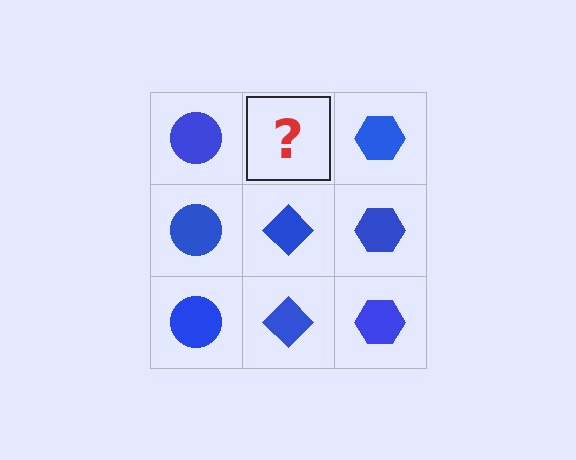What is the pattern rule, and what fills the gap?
The rule is that each column has a consistent shape. The gap should be filled with a blue diamond.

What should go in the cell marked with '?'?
The missing cell should contain a blue diamond.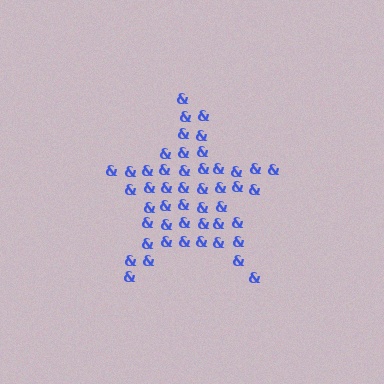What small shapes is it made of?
It is made of small ampersands.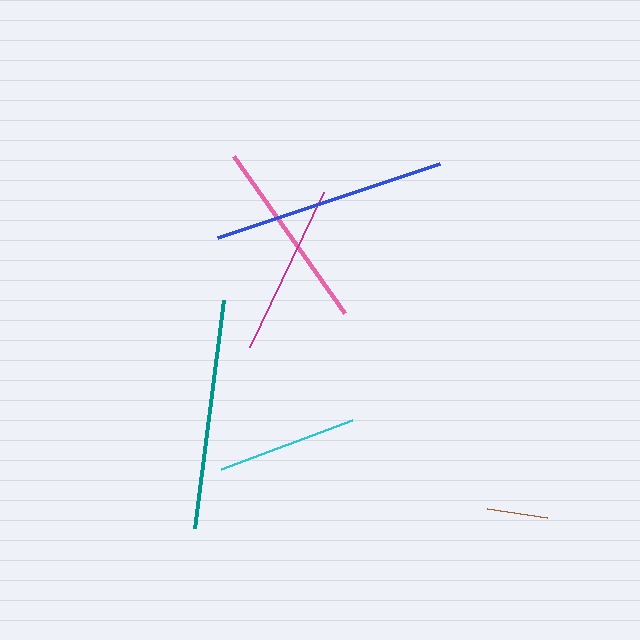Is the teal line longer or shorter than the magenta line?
The teal line is longer than the magenta line.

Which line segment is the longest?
The blue line is the longest at approximately 234 pixels.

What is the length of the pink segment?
The pink segment is approximately 192 pixels long.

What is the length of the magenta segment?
The magenta segment is approximately 172 pixels long.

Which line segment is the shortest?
The brown line is the shortest at approximately 61 pixels.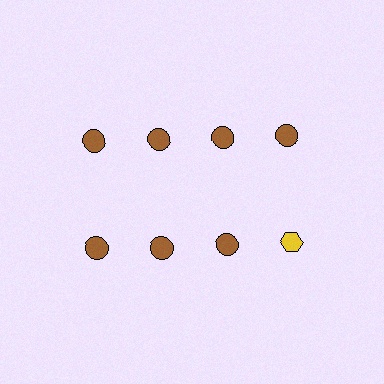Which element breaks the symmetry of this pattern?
The yellow hexagon in the second row, second from right column breaks the symmetry. All other shapes are brown circles.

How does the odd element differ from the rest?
It differs in both color (yellow instead of brown) and shape (hexagon instead of circle).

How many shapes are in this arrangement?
There are 8 shapes arranged in a grid pattern.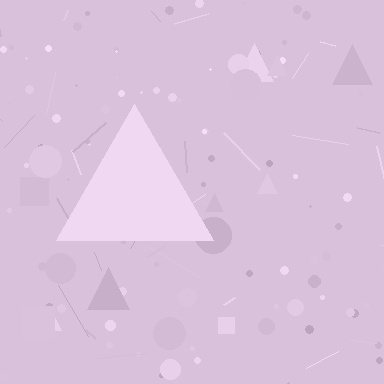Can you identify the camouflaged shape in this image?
The camouflaged shape is a triangle.